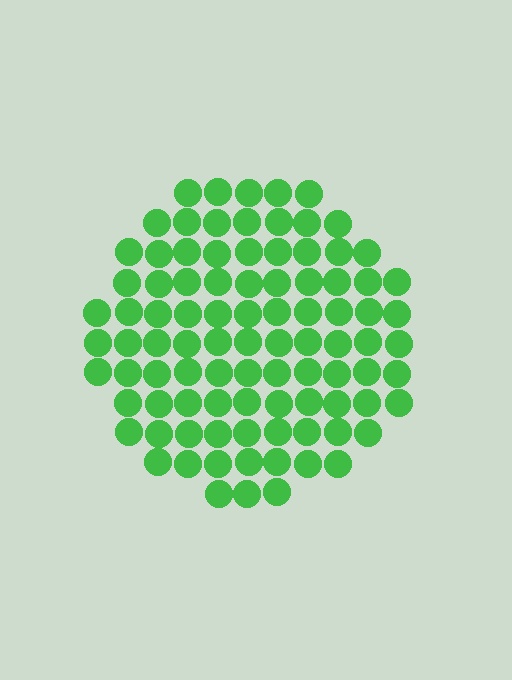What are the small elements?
The small elements are circles.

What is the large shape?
The large shape is a circle.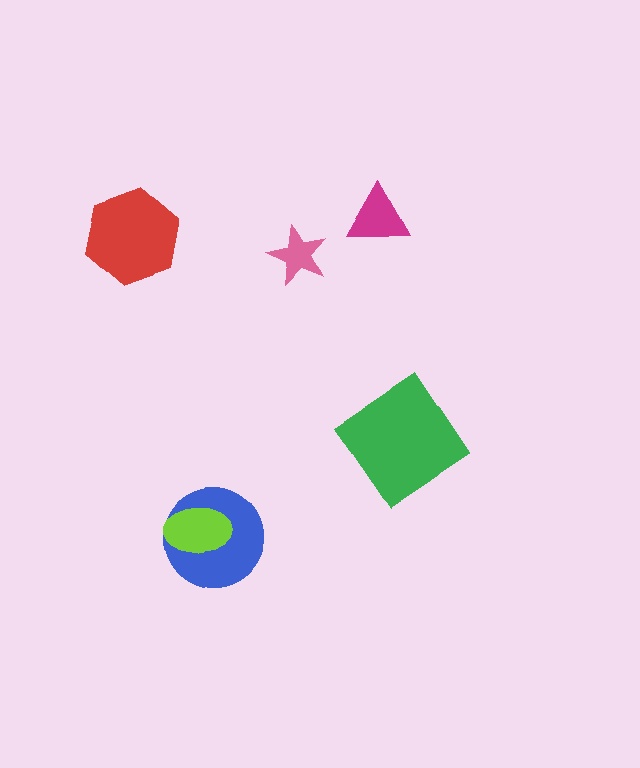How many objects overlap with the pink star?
0 objects overlap with the pink star.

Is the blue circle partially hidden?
Yes, it is partially covered by another shape.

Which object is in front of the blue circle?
The lime ellipse is in front of the blue circle.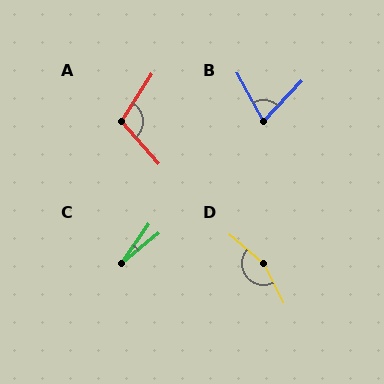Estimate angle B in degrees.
Approximately 72 degrees.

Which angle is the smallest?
C, at approximately 16 degrees.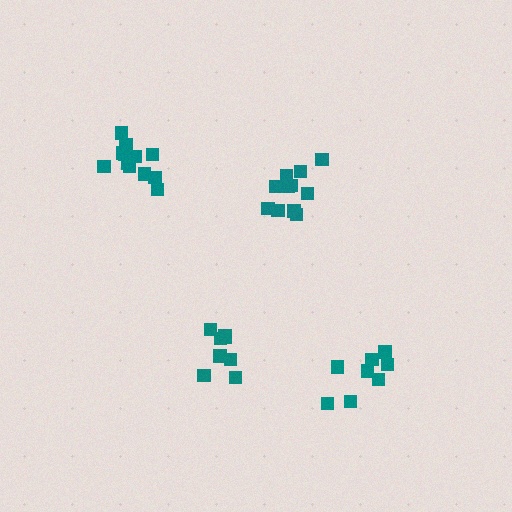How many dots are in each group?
Group 1: 8 dots, Group 2: 8 dots, Group 3: 11 dots, Group 4: 13 dots (40 total).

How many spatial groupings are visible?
There are 4 spatial groupings.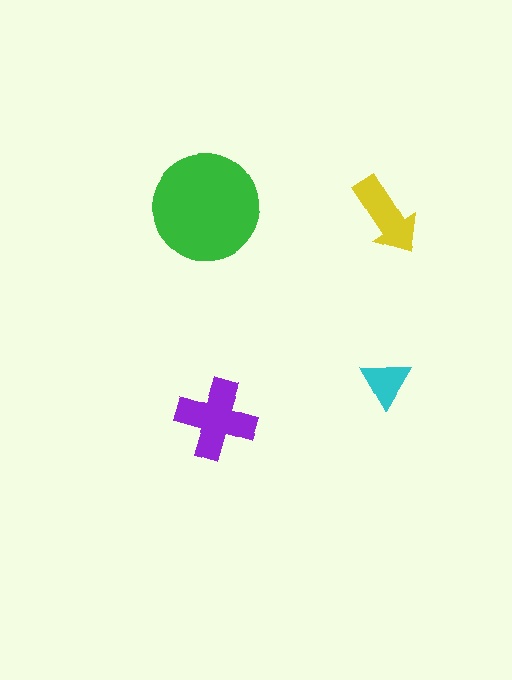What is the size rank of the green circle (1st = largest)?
1st.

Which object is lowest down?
The purple cross is bottommost.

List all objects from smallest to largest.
The cyan triangle, the yellow arrow, the purple cross, the green circle.